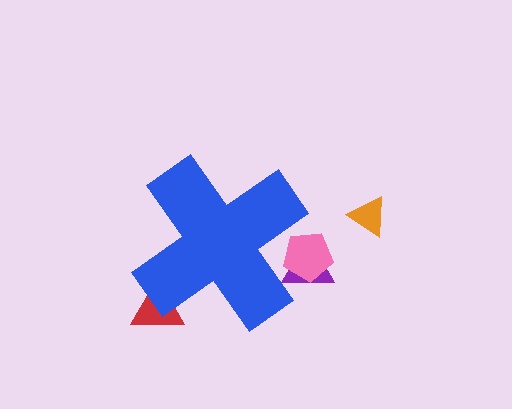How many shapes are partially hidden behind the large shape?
3 shapes are partially hidden.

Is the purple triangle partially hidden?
Yes, the purple triangle is partially hidden behind the blue cross.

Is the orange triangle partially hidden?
No, the orange triangle is fully visible.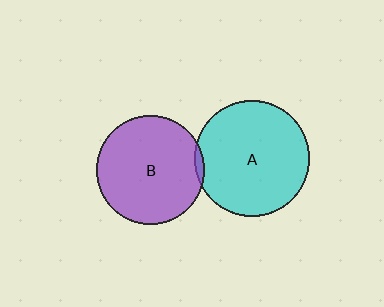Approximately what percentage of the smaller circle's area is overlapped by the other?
Approximately 5%.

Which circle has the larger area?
Circle A (cyan).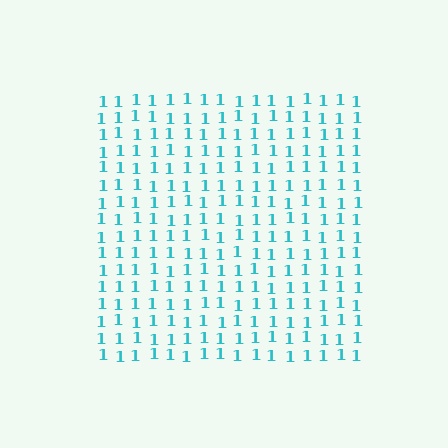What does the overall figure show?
The overall figure shows a square.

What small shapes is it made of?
It is made of small digit 1's.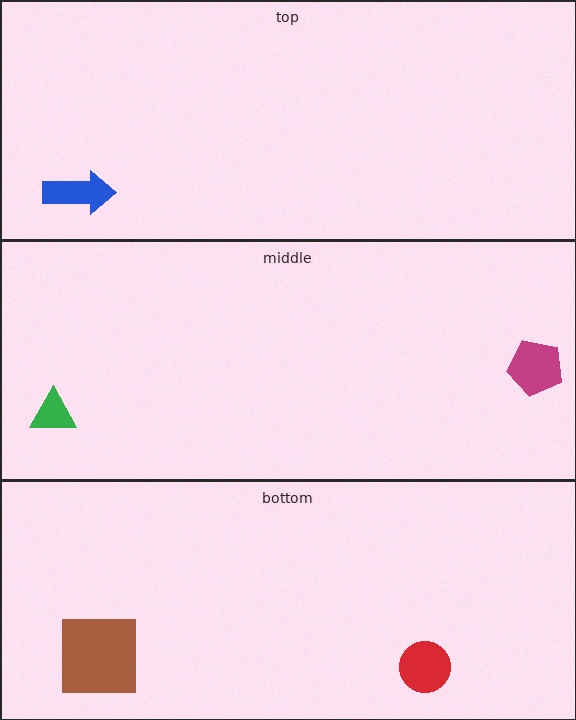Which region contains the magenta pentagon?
The middle region.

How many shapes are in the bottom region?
2.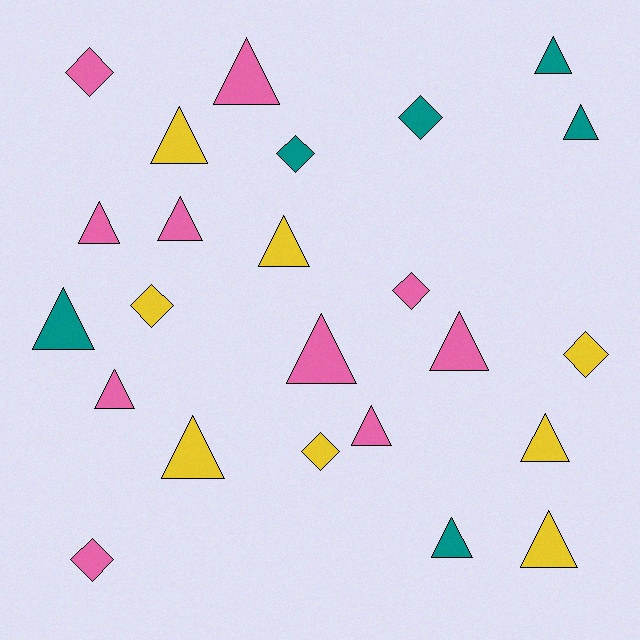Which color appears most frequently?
Pink, with 10 objects.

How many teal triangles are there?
There are 4 teal triangles.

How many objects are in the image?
There are 24 objects.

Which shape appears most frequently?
Triangle, with 16 objects.